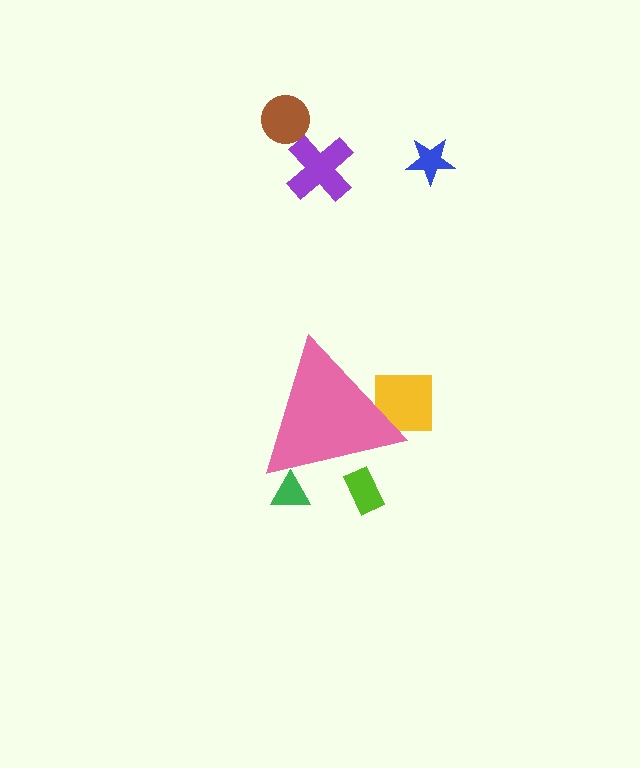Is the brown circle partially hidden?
No, the brown circle is fully visible.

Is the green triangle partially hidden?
Yes, the green triangle is partially hidden behind the pink triangle.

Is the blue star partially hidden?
No, the blue star is fully visible.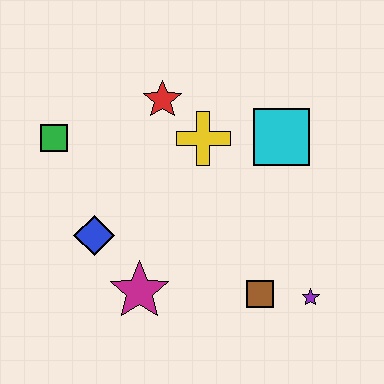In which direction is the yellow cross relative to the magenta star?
The yellow cross is above the magenta star.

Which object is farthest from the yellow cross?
The purple star is farthest from the yellow cross.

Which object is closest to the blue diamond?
The magenta star is closest to the blue diamond.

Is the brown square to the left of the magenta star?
No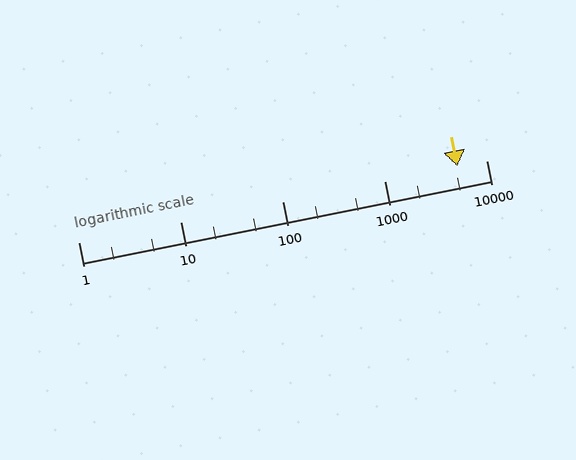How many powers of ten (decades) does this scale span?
The scale spans 4 decades, from 1 to 10000.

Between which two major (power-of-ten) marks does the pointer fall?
The pointer is between 1000 and 10000.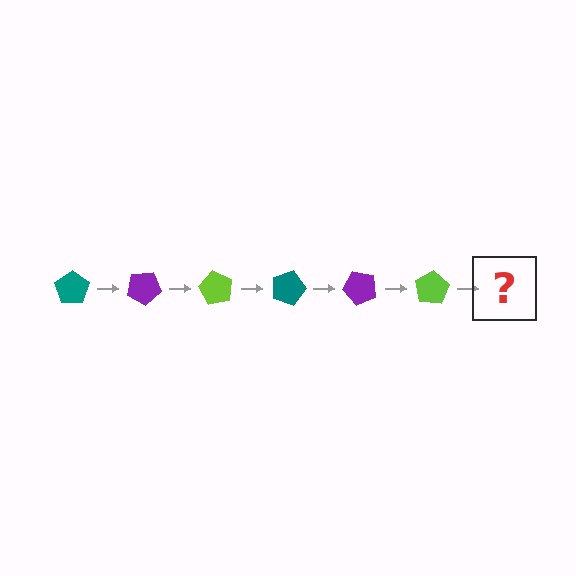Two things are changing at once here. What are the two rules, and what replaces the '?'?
The two rules are that it rotates 30 degrees each step and the color cycles through teal, purple, and lime. The '?' should be a teal pentagon, rotated 180 degrees from the start.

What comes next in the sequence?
The next element should be a teal pentagon, rotated 180 degrees from the start.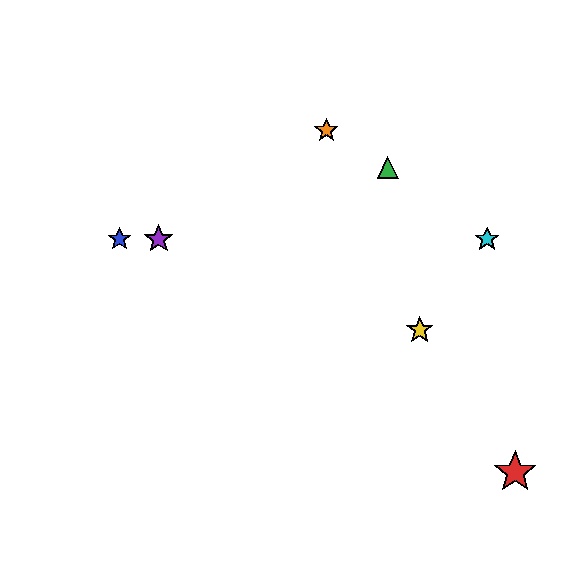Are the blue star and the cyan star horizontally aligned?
Yes, both are at y≈239.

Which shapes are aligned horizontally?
The blue star, the purple star, the cyan star are aligned horizontally.